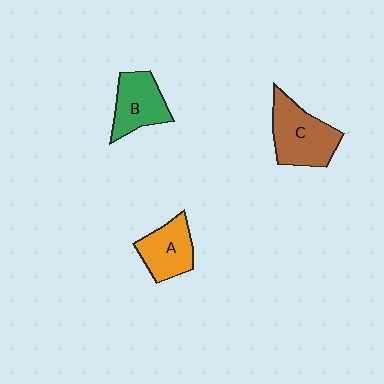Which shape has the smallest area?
Shape A (orange).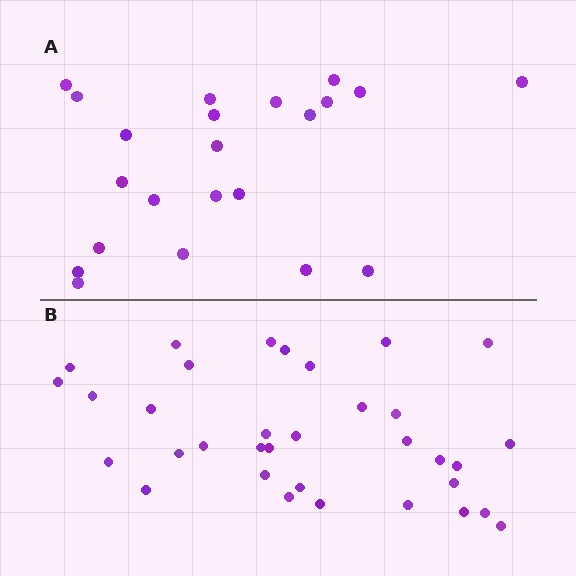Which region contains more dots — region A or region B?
Region B (the bottom region) has more dots.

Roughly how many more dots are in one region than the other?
Region B has roughly 12 or so more dots than region A.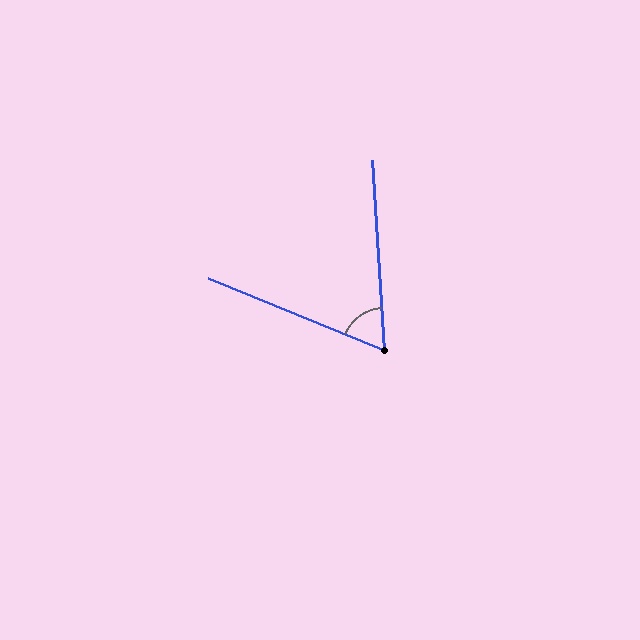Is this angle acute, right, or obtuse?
It is acute.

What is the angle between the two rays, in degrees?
Approximately 64 degrees.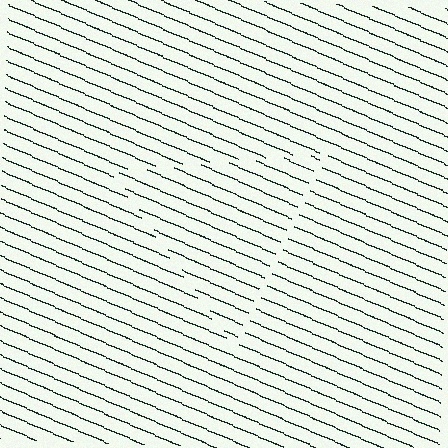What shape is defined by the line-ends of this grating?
An illusory triangle. The interior of the shape contains the same grating, shifted by half a period — the contour is defined by the phase discontinuity where line-ends from the inner and outer gratings abut.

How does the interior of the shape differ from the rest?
The interior of the shape contains the same grating, shifted by half a period — the contour is defined by the phase discontinuity where line-ends from the inner and outer gratings abut.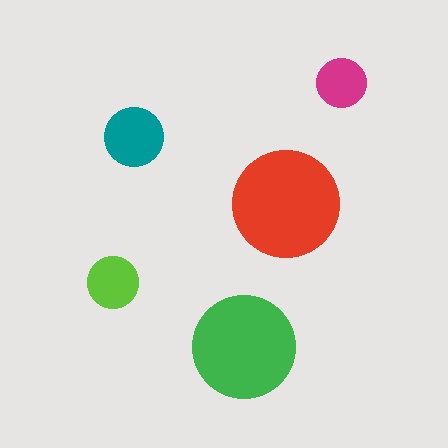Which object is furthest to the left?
The lime circle is leftmost.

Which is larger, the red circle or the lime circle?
The red one.